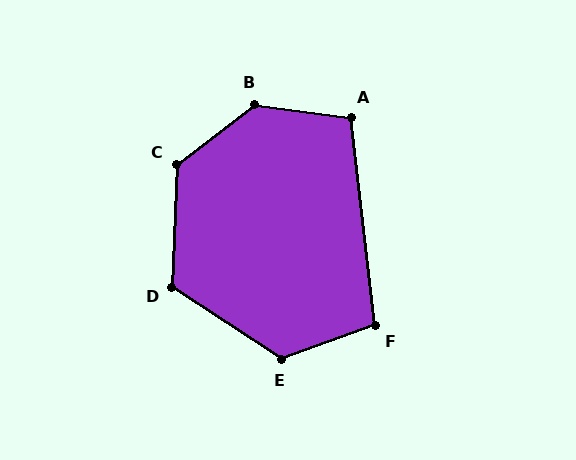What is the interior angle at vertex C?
Approximately 129 degrees (obtuse).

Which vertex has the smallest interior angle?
F, at approximately 103 degrees.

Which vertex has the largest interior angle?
B, at approximately 135 degrees.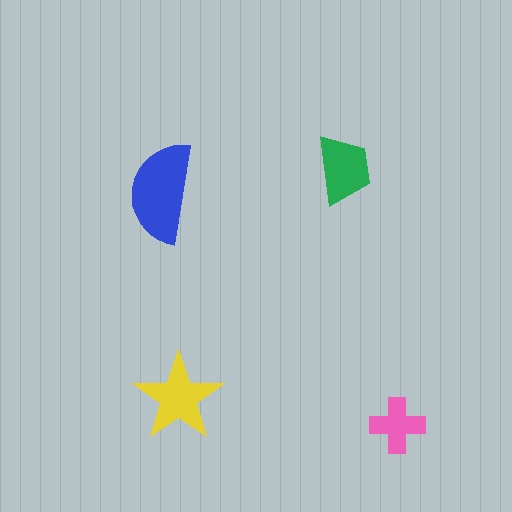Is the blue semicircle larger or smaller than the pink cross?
Larger.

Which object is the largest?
The blue semicircle.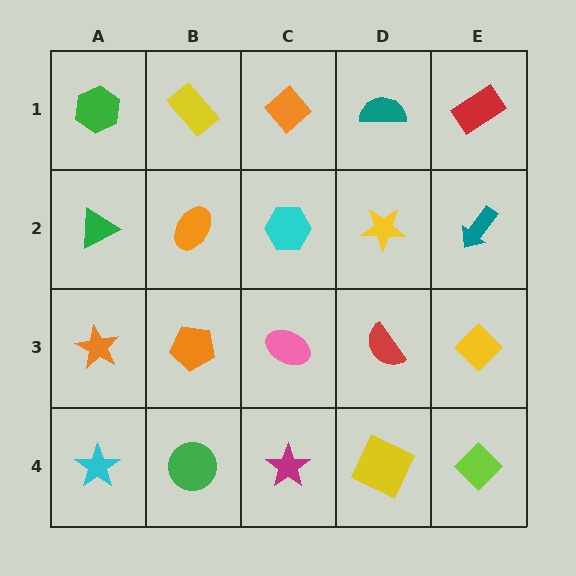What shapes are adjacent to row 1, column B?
An orange ellipse (row 2, column B), a green hexagon (row 1, column A), an orange diamond (row 1, column C).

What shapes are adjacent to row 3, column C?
A cyan hexagon (row 2, column C), a magenta star (row 4, column C), an orange pentagon (row 3, column B), a red semicircle (row 3, column D).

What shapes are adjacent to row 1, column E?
A teal arrow (row 2, column E), a teal semicircle (row 1, column D).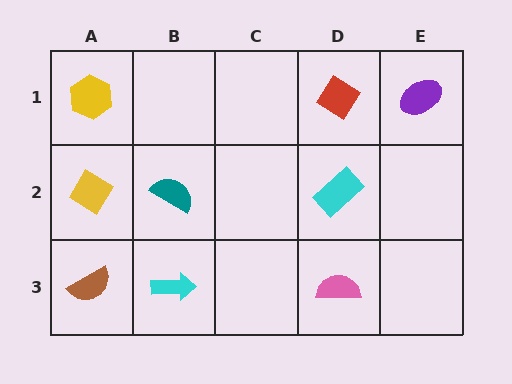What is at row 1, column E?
A purple ellipse.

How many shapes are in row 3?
3 shapes.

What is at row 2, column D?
A cyan rectangle.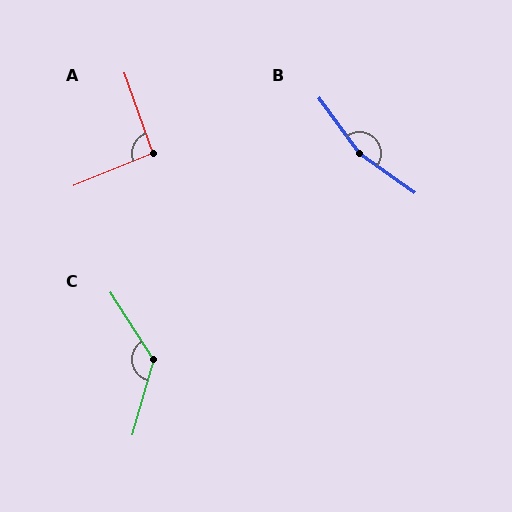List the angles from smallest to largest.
A (93°), C (132°), B (162°).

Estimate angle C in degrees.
Approximately 132 degrees.